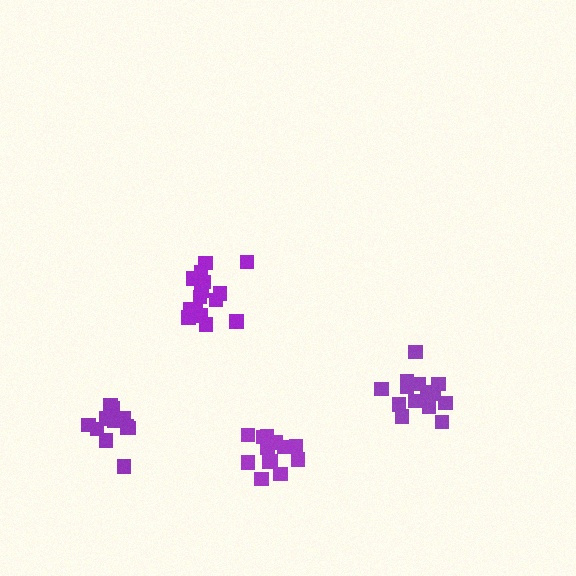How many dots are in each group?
Group 1: 16 dots, Group 2: 16 dots, Group 3: 13 dots, Group 4: 14 dots (59 total).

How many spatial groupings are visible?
There are 4 spatial groupings.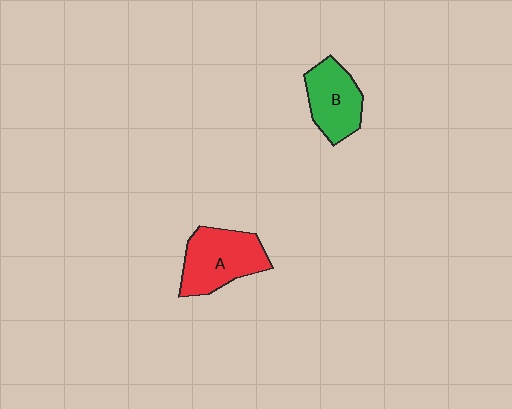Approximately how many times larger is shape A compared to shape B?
Approximately 1.3 times.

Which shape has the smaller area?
Shape B (green).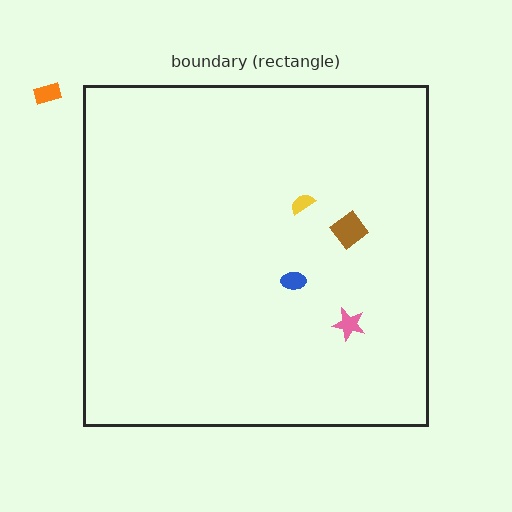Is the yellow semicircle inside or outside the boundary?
Inside.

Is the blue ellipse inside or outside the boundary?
Inside.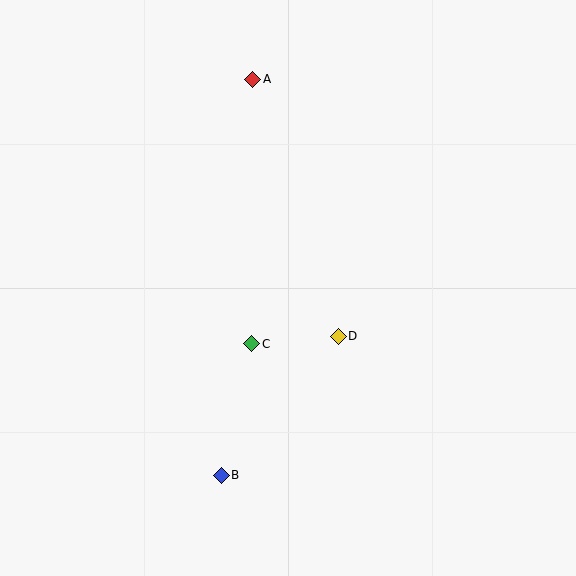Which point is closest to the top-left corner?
Point A is closest to the top-left corner.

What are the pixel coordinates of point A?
Point A is at (253, 79).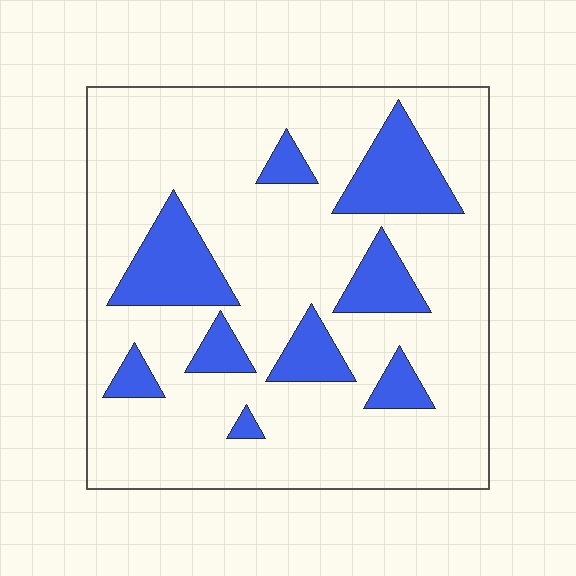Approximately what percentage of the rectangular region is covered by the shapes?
Approximately 20%.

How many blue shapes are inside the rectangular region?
9.